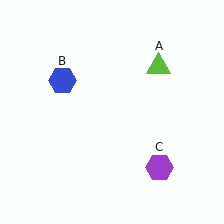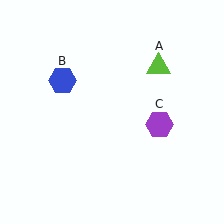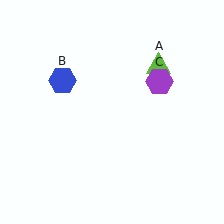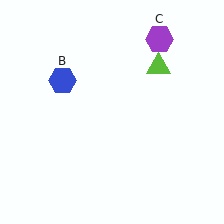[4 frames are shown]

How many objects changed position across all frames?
1 object changed position: purple hexagon (object C).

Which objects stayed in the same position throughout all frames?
Lime triangle (object A) and blue hexagon (object B) remained stationary.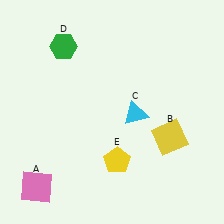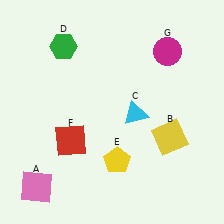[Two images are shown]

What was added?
A red square (F), a magenta circle (G) were added in Image 2.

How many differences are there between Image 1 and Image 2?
There are 2 differences between the two images.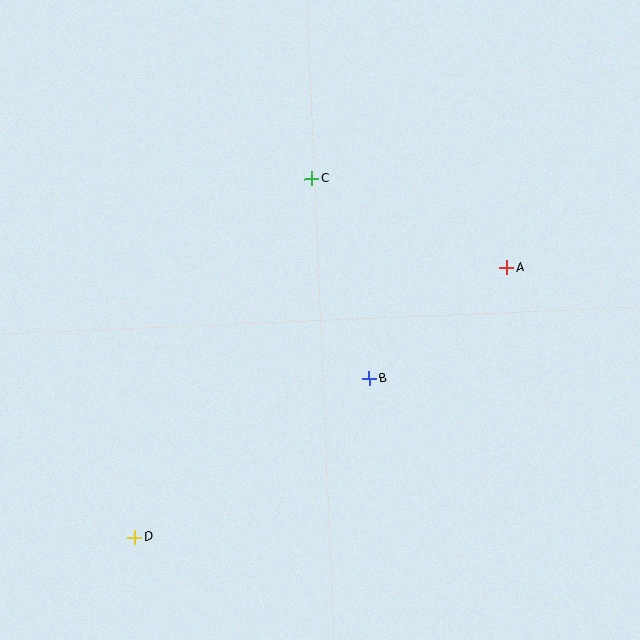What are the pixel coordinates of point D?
Point D is at (135, 537).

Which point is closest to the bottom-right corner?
Point B is closest to the bottom-right corner.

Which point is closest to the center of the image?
Point B at (369, 379) is closest to the center.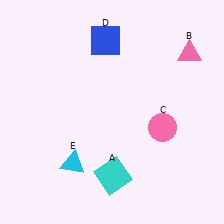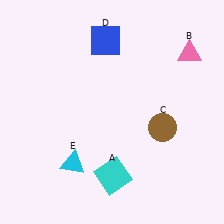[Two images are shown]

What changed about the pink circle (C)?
In Image 1, C is pink. In Image 2, it changed to brown.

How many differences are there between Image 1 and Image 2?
There is 1 difference between the two images.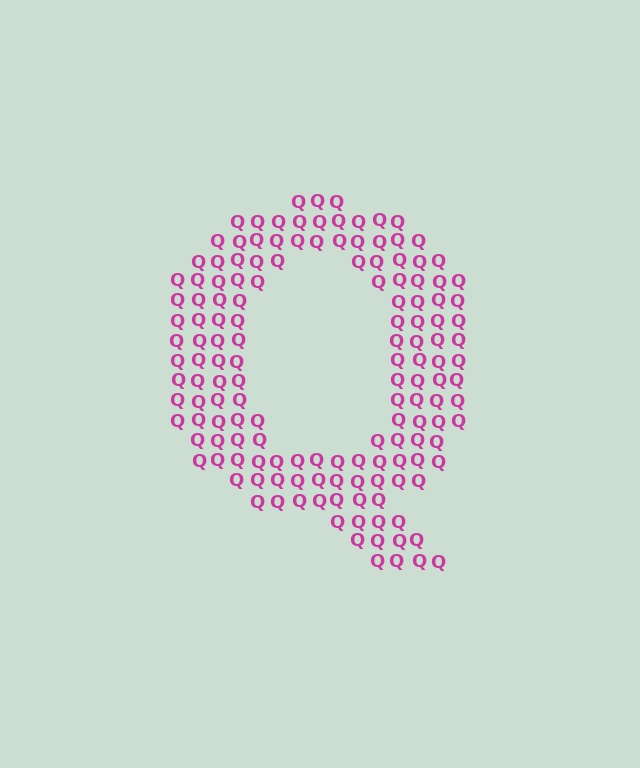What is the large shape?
The large shape is the letter Q.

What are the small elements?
The small elements are letter Q's.